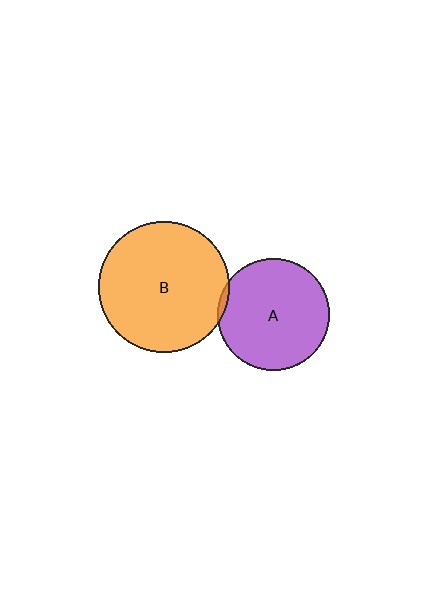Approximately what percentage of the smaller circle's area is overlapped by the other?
Approximately 5%.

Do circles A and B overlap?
Yes.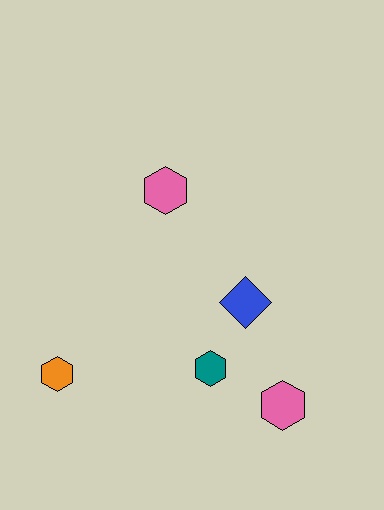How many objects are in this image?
There are 5 objects.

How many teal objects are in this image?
There is 1 teal object.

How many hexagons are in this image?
There are 4 hexagons.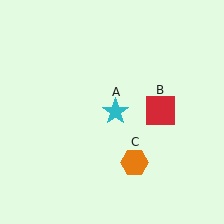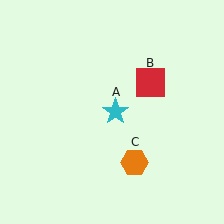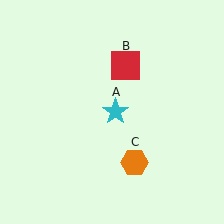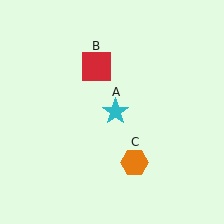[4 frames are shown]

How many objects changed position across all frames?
1 object changed position: red square (object B).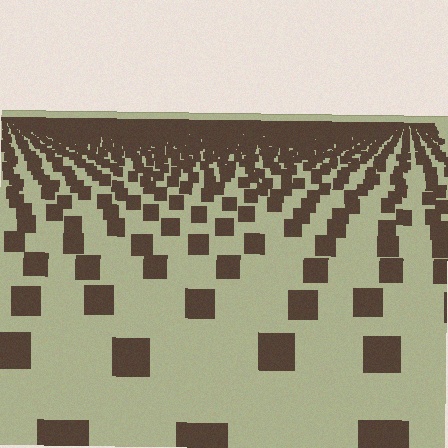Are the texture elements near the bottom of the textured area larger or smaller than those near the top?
Larger. Near the bottom, elements are closer to the viewer and appear at a bigger on-screen size.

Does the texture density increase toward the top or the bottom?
Density increases toward the top.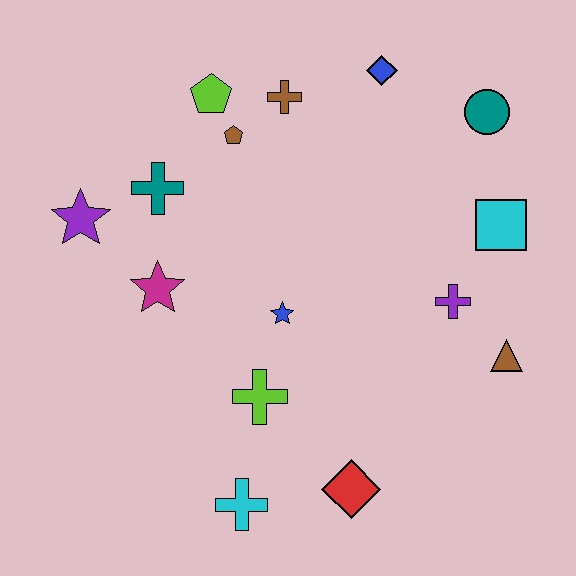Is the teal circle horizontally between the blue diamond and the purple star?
No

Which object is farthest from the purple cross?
The purple star is farthest from the purple cross.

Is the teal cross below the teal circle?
Yes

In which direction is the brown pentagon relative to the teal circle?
The brown pentagon is to the left of the teal circle.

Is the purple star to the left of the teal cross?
Yes